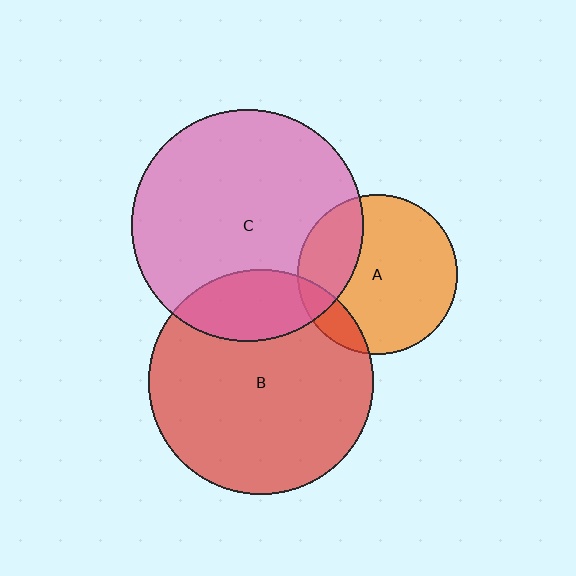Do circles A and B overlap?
Yes.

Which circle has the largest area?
Circle C (pink).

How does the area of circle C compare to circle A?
Approximately 2.1 times.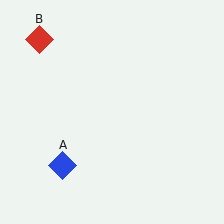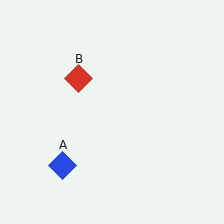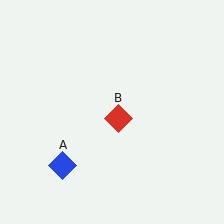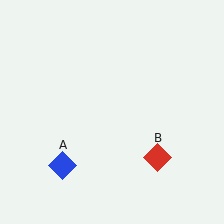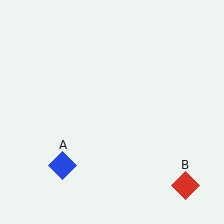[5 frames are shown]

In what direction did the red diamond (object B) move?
The red diamond (object B) moved down and to the right.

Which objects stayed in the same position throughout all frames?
Blue diamond (object A) remained stationary.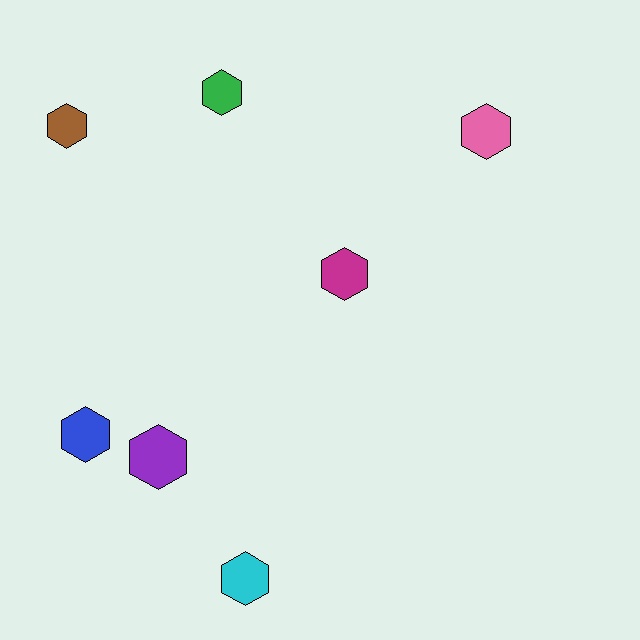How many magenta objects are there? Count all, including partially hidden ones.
There is 1 magenta object.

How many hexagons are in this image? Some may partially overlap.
There are 7 hexagons.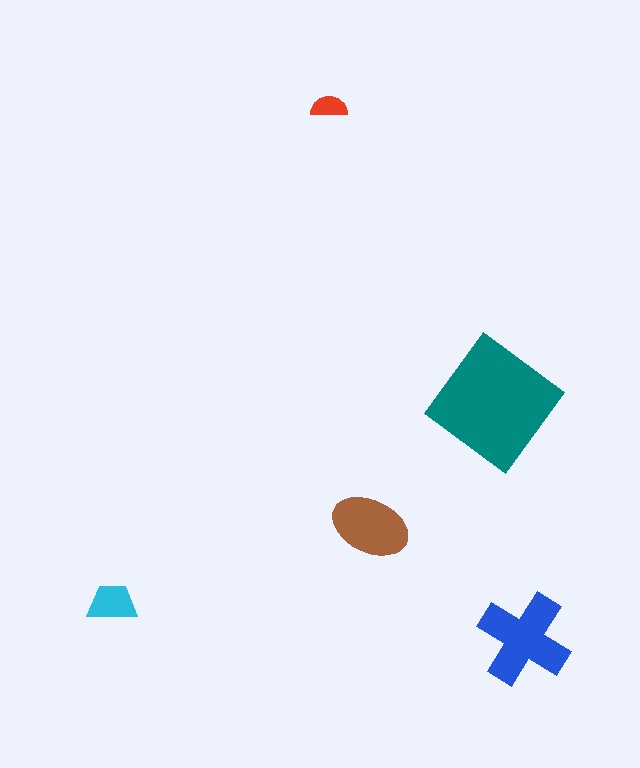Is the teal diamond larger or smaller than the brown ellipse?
Larger.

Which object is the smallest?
The red semicircle.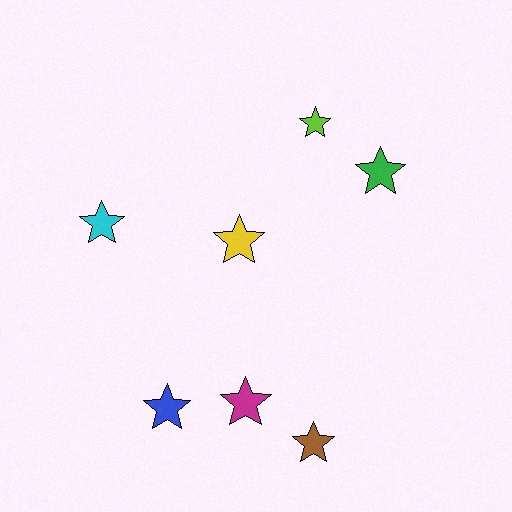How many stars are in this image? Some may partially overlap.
There are 7 stars.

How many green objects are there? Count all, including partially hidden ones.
There is 1 green object.